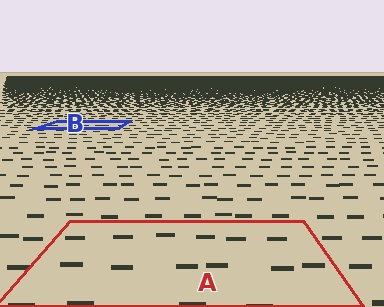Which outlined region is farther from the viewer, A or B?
Region B is farther from the viewer — the texture elements inside it appear smaller and more densely packed.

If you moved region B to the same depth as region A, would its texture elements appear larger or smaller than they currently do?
They would appear larger. At a closer depth, the same texture elements are projected at a bigger on-screen size.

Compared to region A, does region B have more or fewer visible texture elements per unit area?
Region B has more texture elements per unit area — they are packed more densely because it is farther away.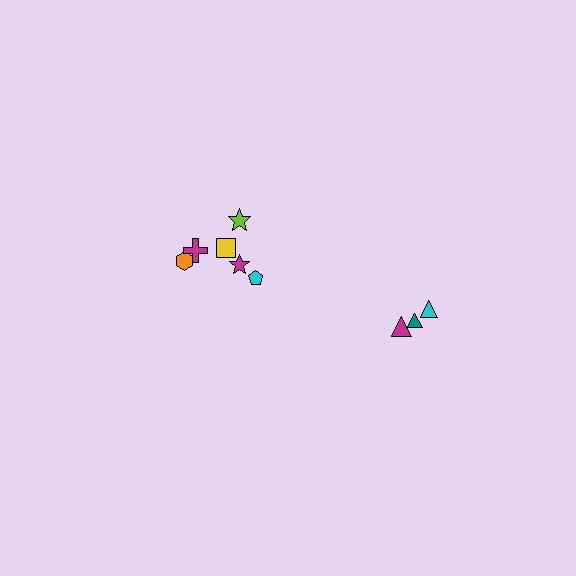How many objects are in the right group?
There are 3 objects.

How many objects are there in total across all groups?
There are 9 objects.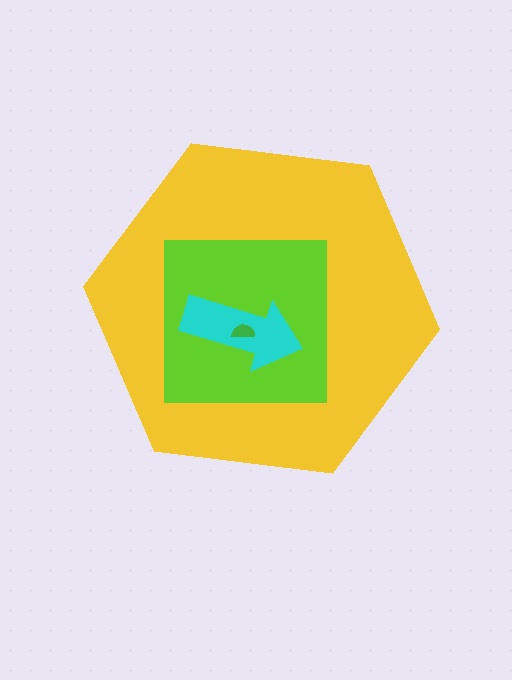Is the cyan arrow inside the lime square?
Yes.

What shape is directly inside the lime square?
The cyan arrow.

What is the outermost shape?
The yellow hexagon.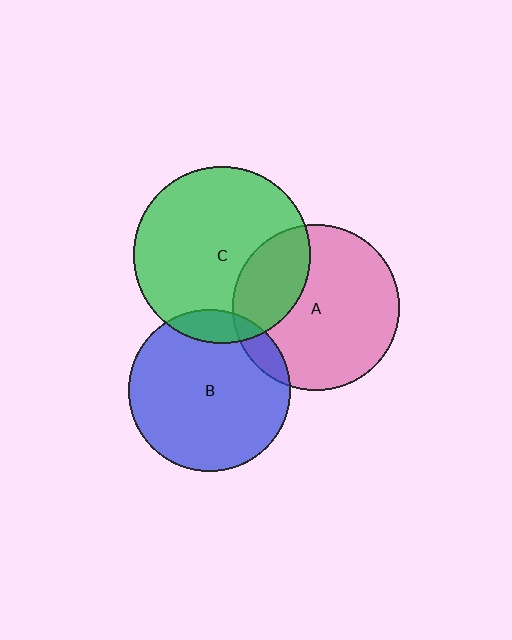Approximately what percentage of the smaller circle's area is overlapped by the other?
Approximately 10%.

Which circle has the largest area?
Circle C (green).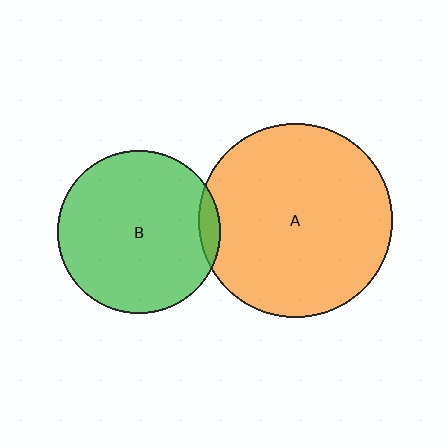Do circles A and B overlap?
Yes.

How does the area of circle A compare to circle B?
Approximately 1.4 times.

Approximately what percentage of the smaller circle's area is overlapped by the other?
Approximately 5%.